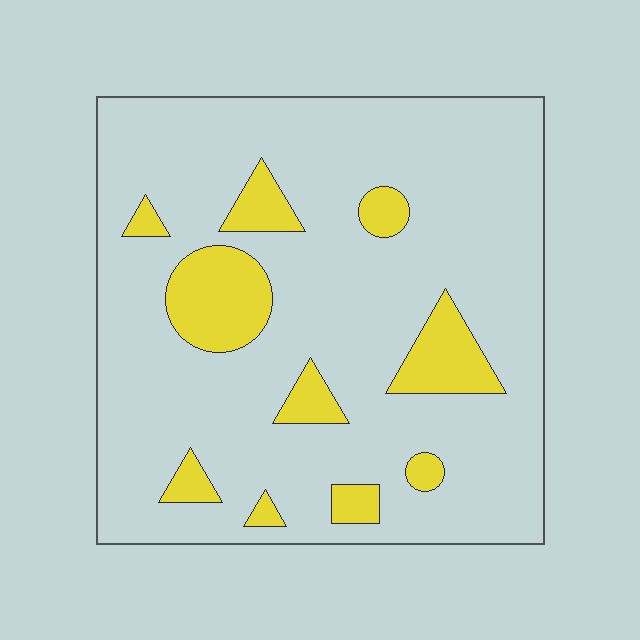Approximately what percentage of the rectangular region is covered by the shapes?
Approximately 15%.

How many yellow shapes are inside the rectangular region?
10.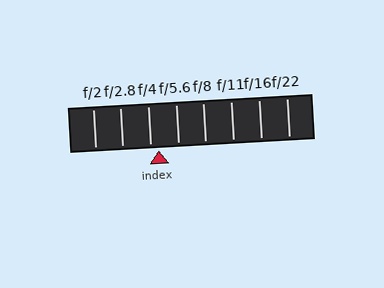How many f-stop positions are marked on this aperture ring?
There are 8 f-stop positions marked.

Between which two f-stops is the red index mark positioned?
The index mark is between f/4 and f/5.6.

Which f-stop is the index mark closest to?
The index mark is closest to f/4.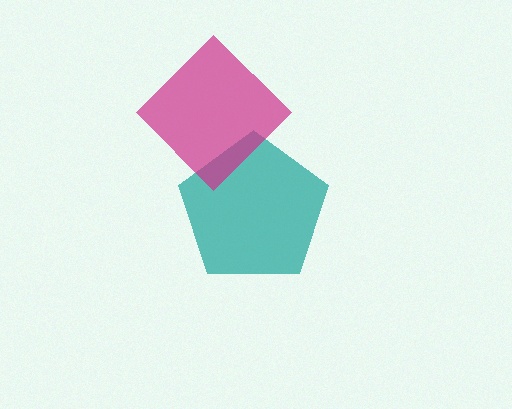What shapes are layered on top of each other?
The layered shapes are: a teal pentagon, a magenta diamond.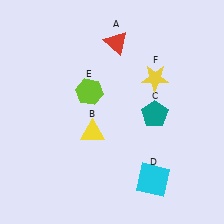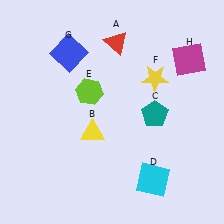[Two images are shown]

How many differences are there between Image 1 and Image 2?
There are 2 differences between the two images.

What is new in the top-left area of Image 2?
A blue square (G) was added in the top-left area of Image 2.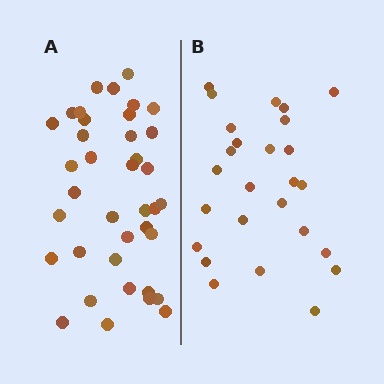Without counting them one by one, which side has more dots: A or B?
Region A (the left region) has more dots.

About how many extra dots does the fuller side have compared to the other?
Region A has roughly 12 or so more dots than region B.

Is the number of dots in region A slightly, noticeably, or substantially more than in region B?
Region A has substantially more. The ratio is roughly 1.5 to 1.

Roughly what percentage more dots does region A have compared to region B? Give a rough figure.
About 45% more.